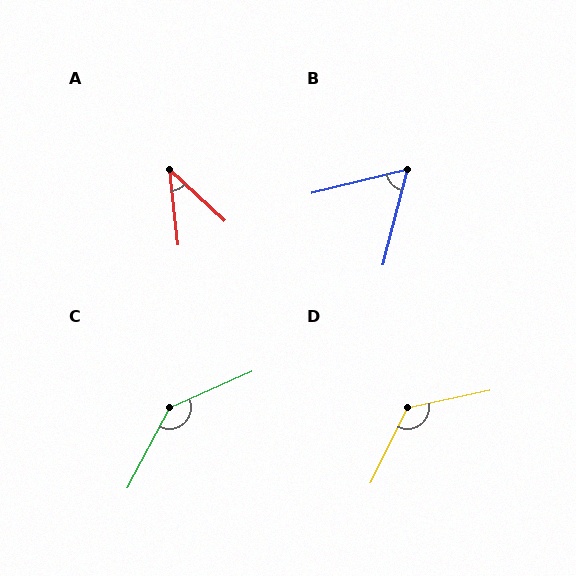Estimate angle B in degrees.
Approximately 62 degrees.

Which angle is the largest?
C, at approximately 142 degrees.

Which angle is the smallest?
A, at approximately 41 degrees.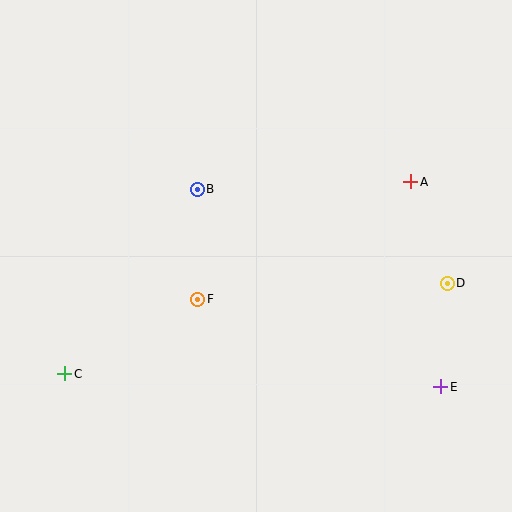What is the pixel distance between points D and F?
The distance between D and F is 250 pixels.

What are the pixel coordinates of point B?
Point B is at (197, 189).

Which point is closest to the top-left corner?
Point B is closest to the top-left corner.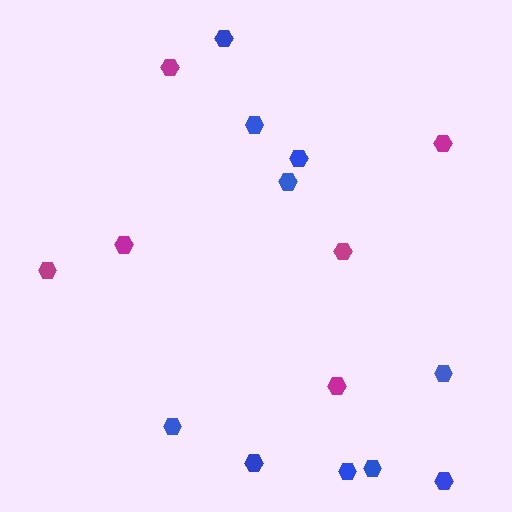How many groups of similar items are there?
There are 2 groups: one group of blue hexagons (10) and one group of magenta hexagons (6).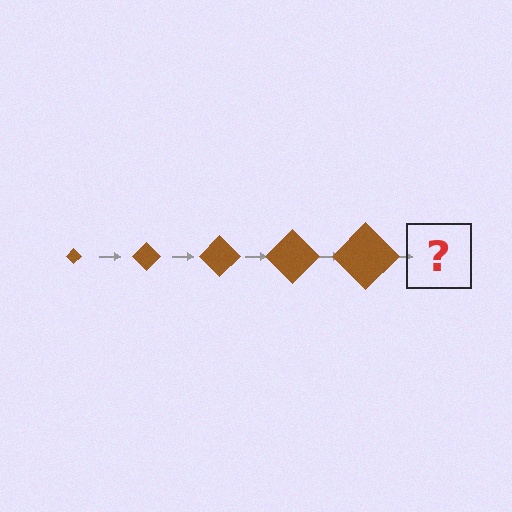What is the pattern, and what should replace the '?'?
The pattern is that the diamond gets progressively larger each step. The '?' should be a brown diamond, larger than the previous one.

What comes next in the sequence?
The next element should be a brown diamond, larger than the previous one.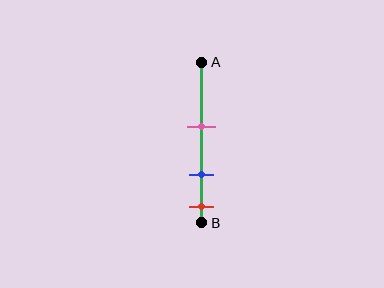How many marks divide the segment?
There are 3 marks dividing the segment.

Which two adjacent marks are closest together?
The blue and red marks are the closest adjacent pair.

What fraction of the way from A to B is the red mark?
The red mark is approximately 90% (0.9) of the way from A to B.